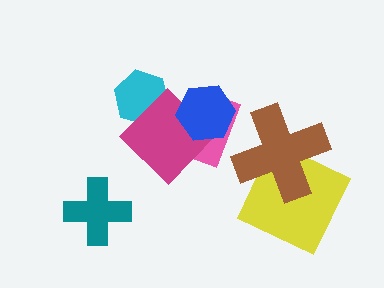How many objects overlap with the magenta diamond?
3 objects overlap with the magenta diamond.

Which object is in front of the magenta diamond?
The blue hexagon is in front of the magenta diamond.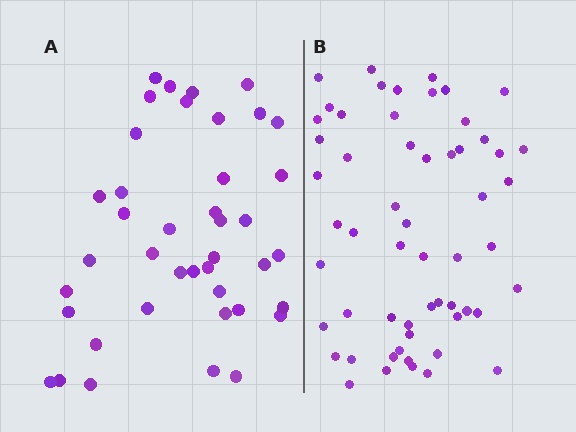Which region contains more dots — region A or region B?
Region B (the right region) has more dots.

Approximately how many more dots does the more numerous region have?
Region B has approximately 15 more dots than region A.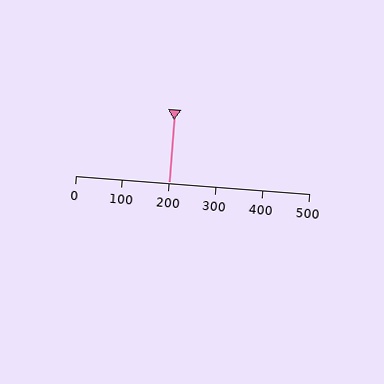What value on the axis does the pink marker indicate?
The marker indicates approximately 200.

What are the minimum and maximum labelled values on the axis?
The axis runs from 0 to 500.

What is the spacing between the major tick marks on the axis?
The major ticks are spaced 100 apart.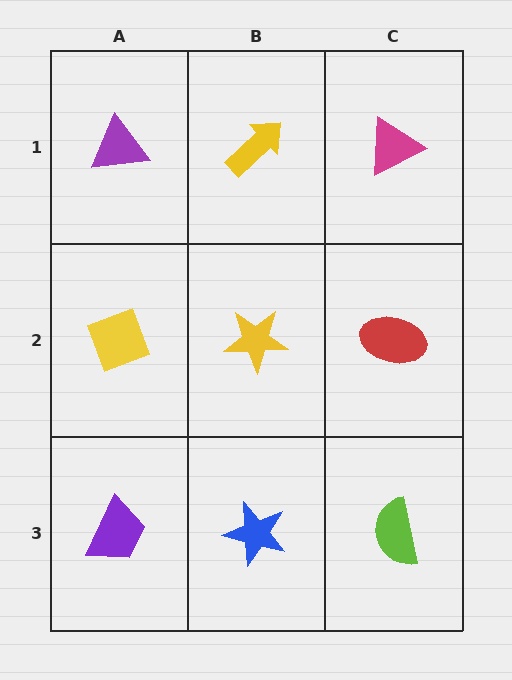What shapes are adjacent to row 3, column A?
A yellow diamond (row 2, column A), a blue star (row 3, column B).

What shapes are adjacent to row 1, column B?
A yellow star (row 2, column B), a purple triangle (row 1, column A), a magenta triangle (row 1, column C).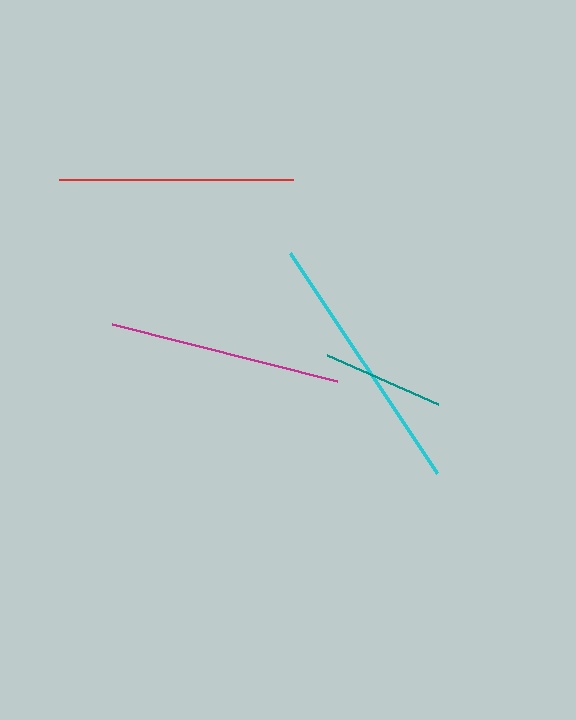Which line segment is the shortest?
The teal line is the shortest at approximately 121 pixels.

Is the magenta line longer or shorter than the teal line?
The magenta line is longer than the teal line.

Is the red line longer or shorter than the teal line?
The red line is longer than the teal line.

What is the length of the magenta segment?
The magenta segment is approximately 233 pixels long.